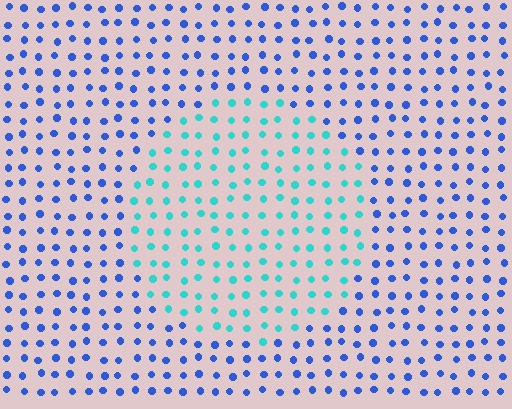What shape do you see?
I see a circle.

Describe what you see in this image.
The image is filled with small blue elements in a uniform arrangement. A circle-shaped region is visible where the elements are tinted to a slightly different hue, forming a subtle color boundary.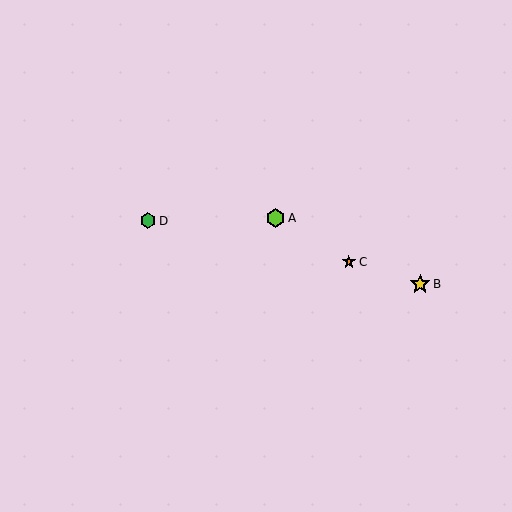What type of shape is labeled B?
Shape B is a yellow star.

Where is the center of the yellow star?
The center of the yellow star is at (420, 284).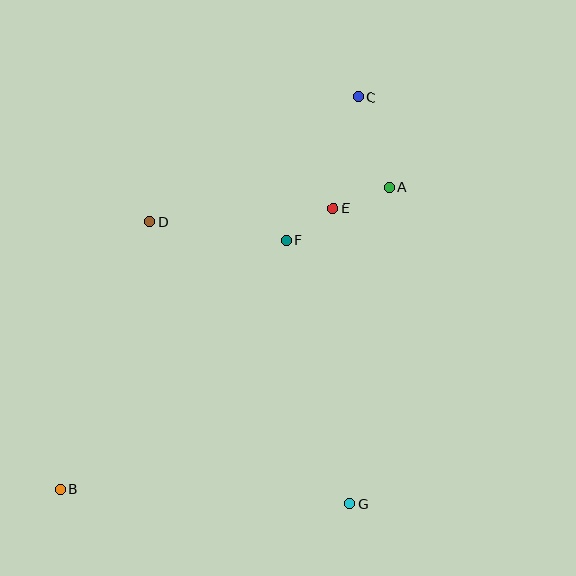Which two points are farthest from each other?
Points B and C are farthest from each other.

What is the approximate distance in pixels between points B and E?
The distance between B and E is approximately 392 pixels.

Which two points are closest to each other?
Points E and F are closest to each other.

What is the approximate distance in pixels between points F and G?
The distance between F and G is approximately 271 pixels.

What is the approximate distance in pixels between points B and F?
The distance between B and F is approximately 336 pixels.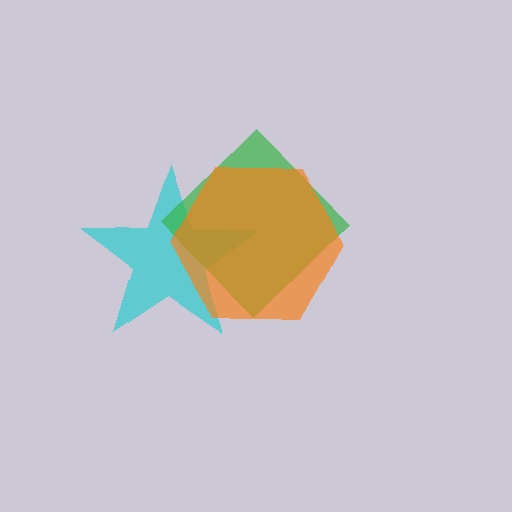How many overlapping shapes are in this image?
There are 3 overlapping shapes in the image.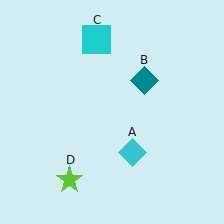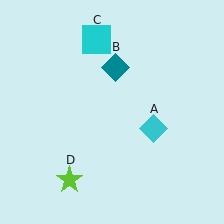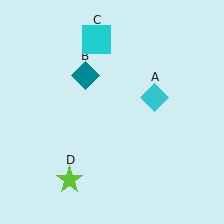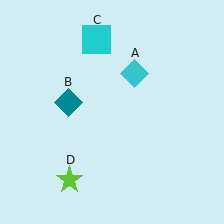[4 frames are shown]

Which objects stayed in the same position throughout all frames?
Cyan square (object C) and lime star (object D) remained stationary.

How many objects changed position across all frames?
2 objects changed position: cyan diamond (object A), teal diamond (object B).